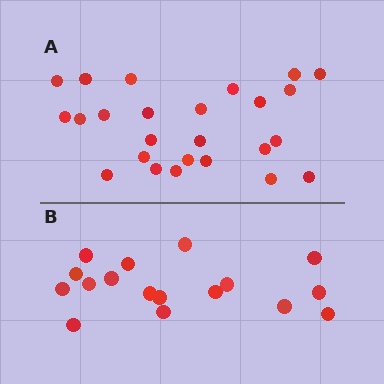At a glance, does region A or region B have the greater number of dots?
Region A (the top region) has more dots.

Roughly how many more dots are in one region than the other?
Region A has roughly 8 or so more dots than region B.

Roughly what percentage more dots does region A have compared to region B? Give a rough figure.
About 45% more.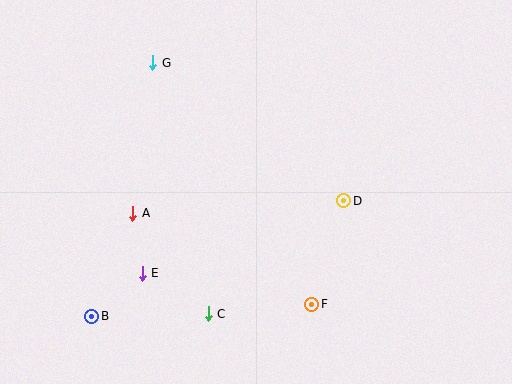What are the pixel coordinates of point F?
Point F is at (312, 304).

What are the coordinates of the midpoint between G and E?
The midpoint between G and E is at (147, 168).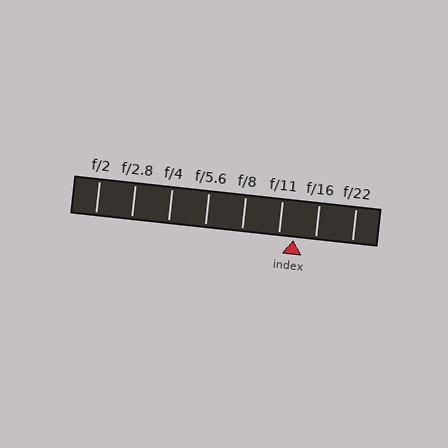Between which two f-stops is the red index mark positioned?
The index mark is between f/11 and f/16.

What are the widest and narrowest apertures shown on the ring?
The widest aperture shown is f/2 and the narrowest is f/22.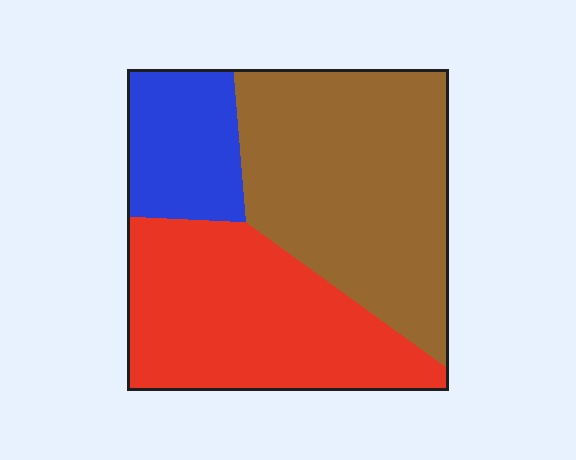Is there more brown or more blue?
Brown.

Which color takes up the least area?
Blue, at roughly 15%.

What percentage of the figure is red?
Red covers around 40% of the figure.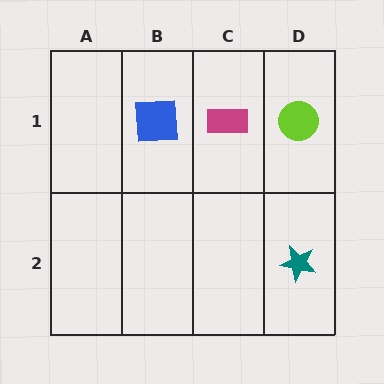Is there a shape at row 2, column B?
No, that cell is empty.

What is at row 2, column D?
A teal star.